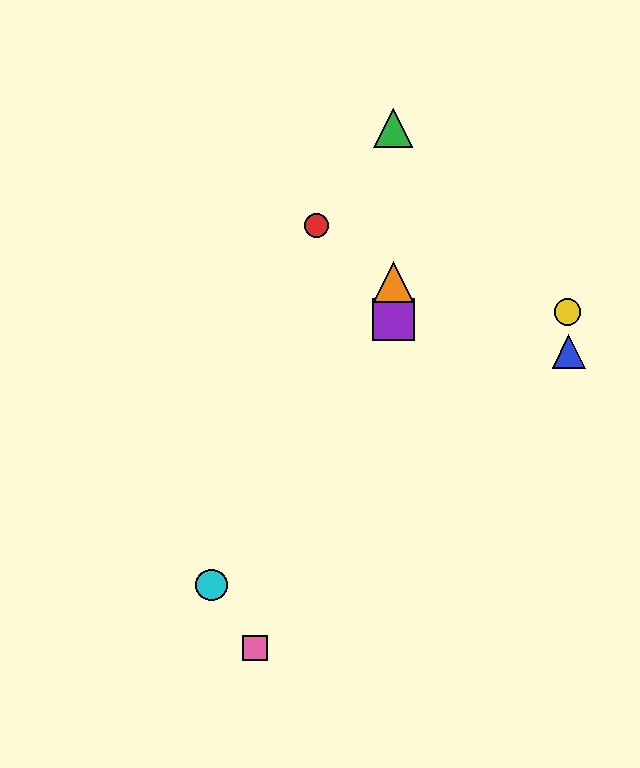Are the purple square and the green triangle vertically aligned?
Yes, both are at x≈393.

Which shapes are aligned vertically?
The green triangle, the purple square, the orange triangle are aligned vertically.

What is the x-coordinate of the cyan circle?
The cyan circle is at x≈211.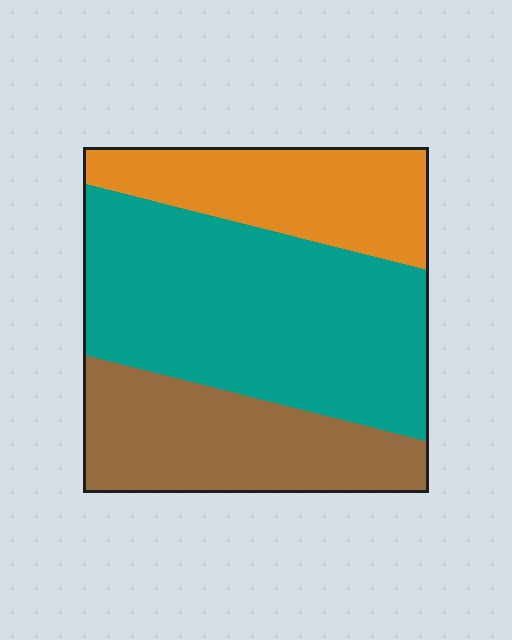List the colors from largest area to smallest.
From largest to smallest: teal, brown, orange.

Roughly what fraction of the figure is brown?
Brown takes up about one quarter (1/4) of the figure.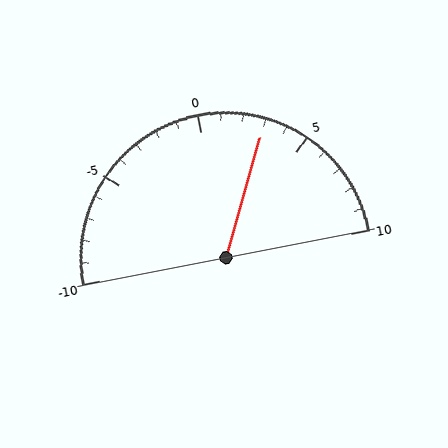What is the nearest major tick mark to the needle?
The nearest major tick mark is 5.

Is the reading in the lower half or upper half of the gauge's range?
The reading is in the upper half of the range (-10 to 10).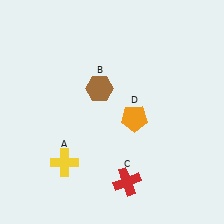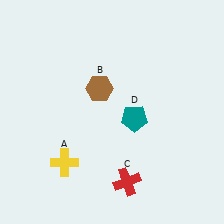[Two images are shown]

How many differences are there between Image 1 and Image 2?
There is 1 difference between the two images.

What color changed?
The pentagon (D) changed from orange in Image 1 to teal in Image 2.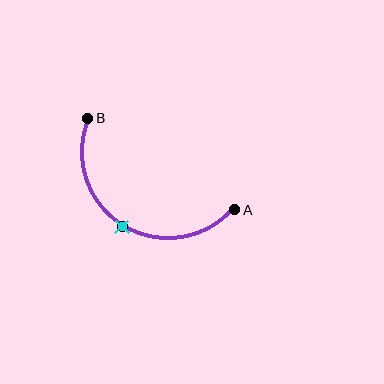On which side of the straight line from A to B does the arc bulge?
The arc bulges below the straight line connecting A and B.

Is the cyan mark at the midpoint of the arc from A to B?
Yes. The cyan mark lies on the arc at equal arc-length from both A and B — it is the arc midpoint.